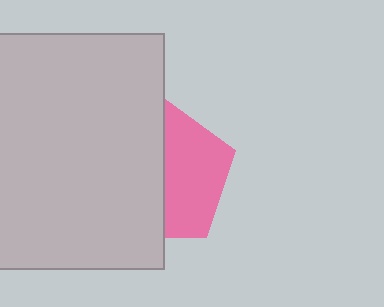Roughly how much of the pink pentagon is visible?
About half of it is visible (roughly 46%).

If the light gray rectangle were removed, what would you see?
You would see the complete pink pentagon.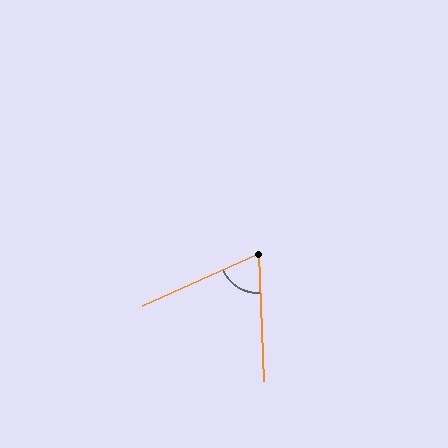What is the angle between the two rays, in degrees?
Approximately 68 degrees.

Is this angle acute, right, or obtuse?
It is acute.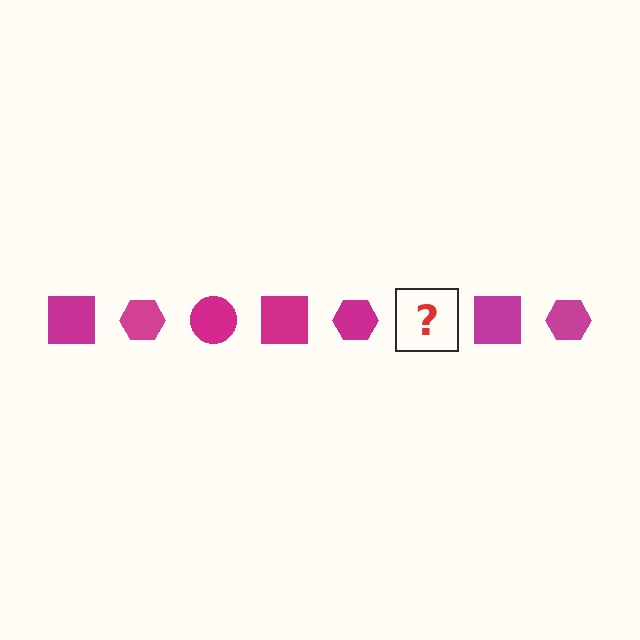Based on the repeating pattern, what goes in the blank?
The blank should be a magenta circle.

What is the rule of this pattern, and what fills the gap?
The rule is that the pattern cycles through square, hexagon, circle shapes in magenta. The gap should be filled with a magenta circle.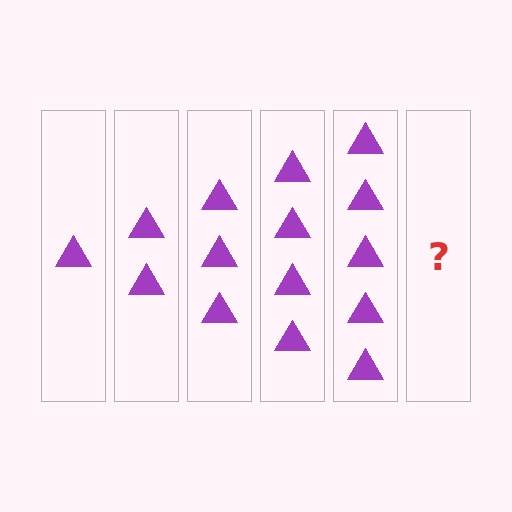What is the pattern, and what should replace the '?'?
The pattern is that each step adds one more triangle. The '?' should be 6 triangles.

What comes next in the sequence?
The next element should be 6 triangles.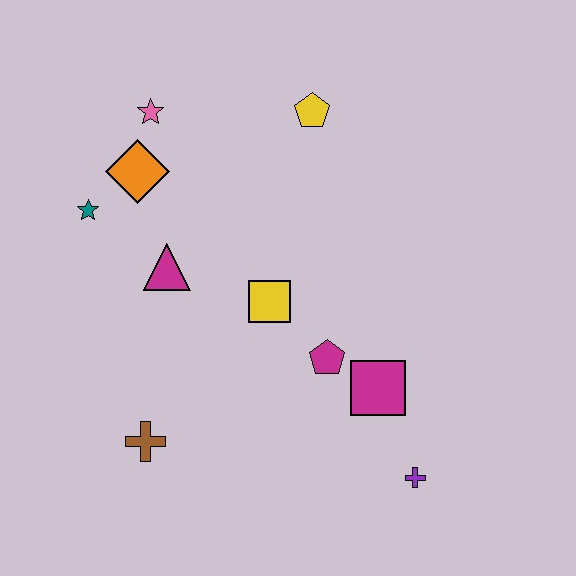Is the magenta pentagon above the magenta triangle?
No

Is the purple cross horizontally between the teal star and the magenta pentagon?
No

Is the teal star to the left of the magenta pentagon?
Yes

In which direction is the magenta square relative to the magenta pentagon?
The magenta square is to the right of the magenta pentagon.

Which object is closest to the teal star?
The orange diamond is closest to the teal star.